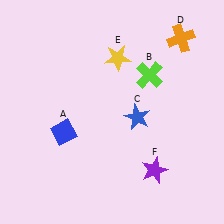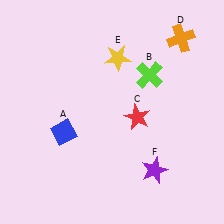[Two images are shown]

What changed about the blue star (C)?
In Image 1, C is blue. In Image 2, it changed to red.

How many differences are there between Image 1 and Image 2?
There is 1 difference between the two images.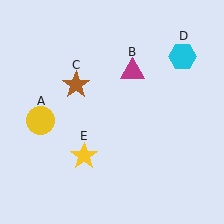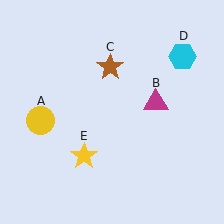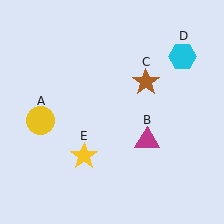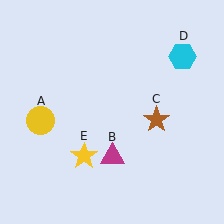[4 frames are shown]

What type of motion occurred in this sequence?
The magenta triangle (object B), brown star (object C) rotated clockwise around the center of the scene.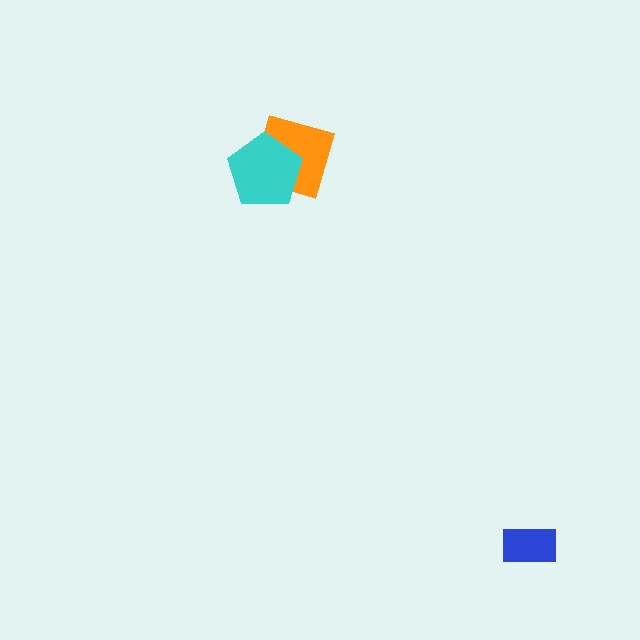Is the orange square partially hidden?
Yes, it is partially covered by another shape.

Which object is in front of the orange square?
The cyan pentagon is in front of the orange square.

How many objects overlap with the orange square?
1 object overlaps with the orange square.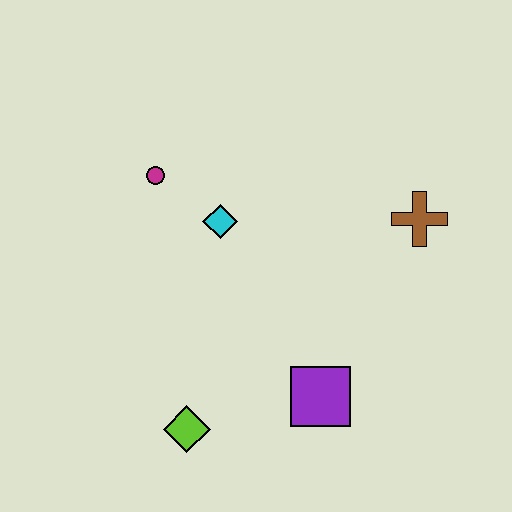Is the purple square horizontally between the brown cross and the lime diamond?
Yes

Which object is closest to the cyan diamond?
The magenta circle is closest to the cyan diamond.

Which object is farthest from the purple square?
The magenta circle is farthest from the purple square.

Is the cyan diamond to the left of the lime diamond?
No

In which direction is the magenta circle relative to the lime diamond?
The magenta circle is above the lime diamond.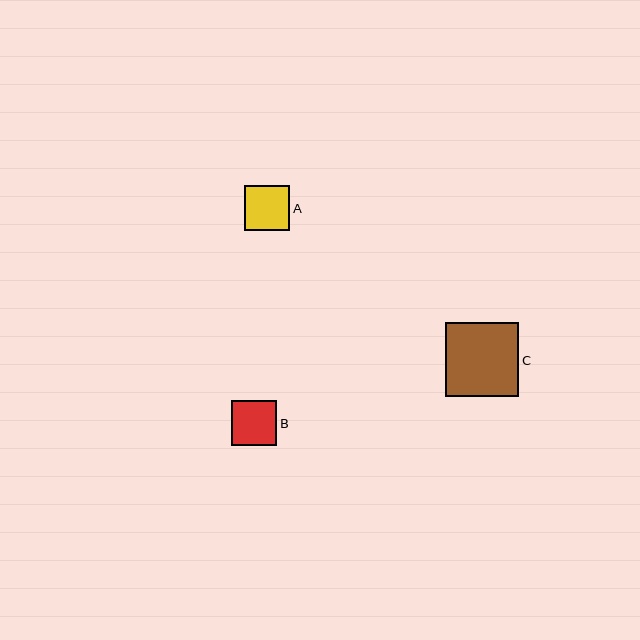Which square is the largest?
Square C is the largest with a size of approximately 74 pixels.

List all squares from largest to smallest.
From largest to smallest: C, B, A.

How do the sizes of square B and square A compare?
Square B and square A are approximately the same size.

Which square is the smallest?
Square A is the smallest with a size of approximately 45 pixels.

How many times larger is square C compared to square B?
Square C is approximately 1.6 times the size of square B.